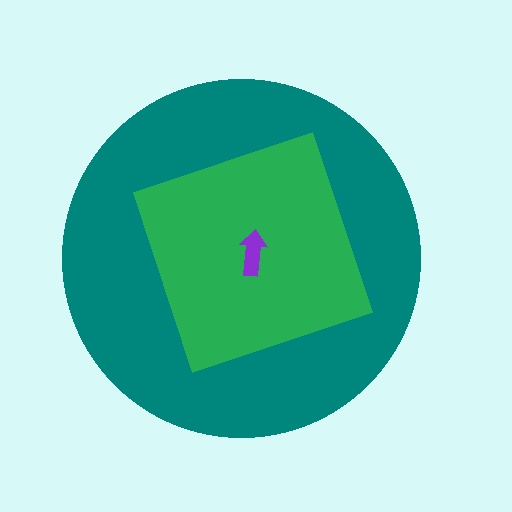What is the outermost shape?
The teal circle.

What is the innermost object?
The purple arrow.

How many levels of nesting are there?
3.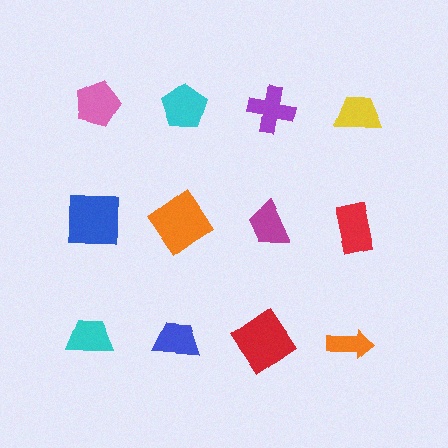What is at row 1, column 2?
A cyan pentagon.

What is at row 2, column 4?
A red rectangle.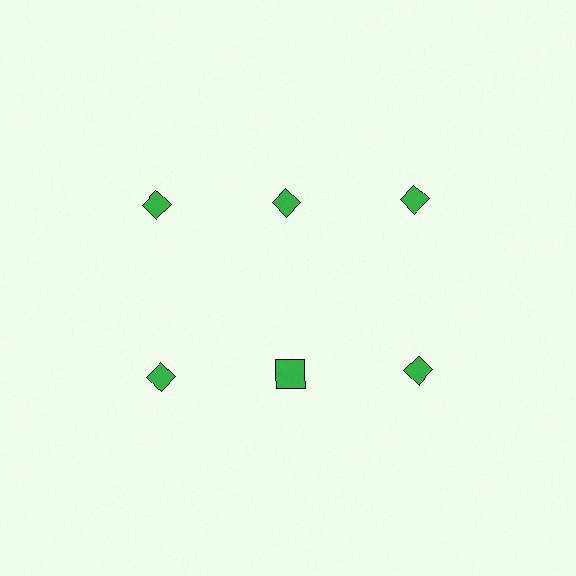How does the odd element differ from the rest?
It has a different shape: square instead of diamond.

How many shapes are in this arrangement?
There are 6 shapes arranged in a grid pattern.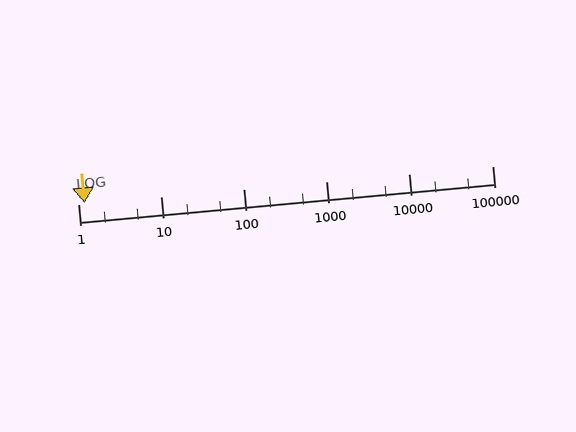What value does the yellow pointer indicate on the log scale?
The pointer indicates approximately 1.2.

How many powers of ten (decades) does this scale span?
The scale spans 5 decades, from 1 to 100000.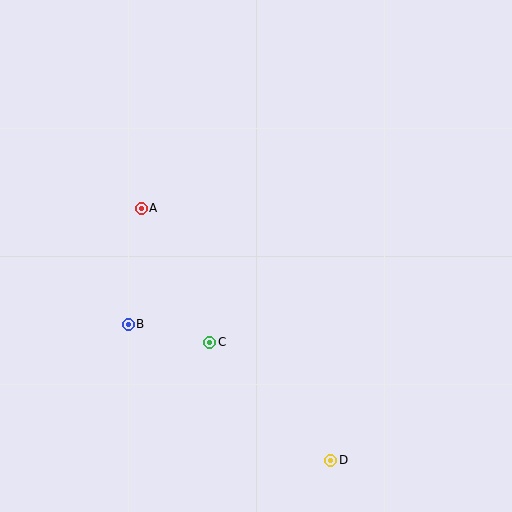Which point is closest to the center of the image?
Point C at (210, 342) is closest to the center.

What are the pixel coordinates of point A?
Point A is at (141, 209).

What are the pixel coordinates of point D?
Point D is at (331, 460).